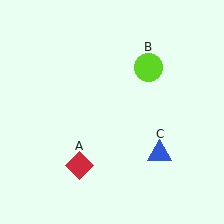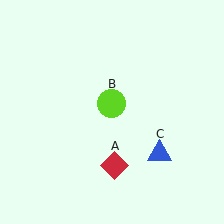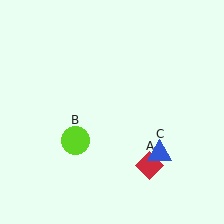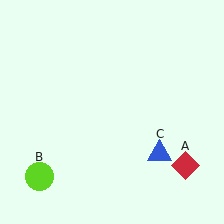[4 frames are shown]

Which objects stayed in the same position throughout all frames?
Blue triangle (object C) remained stationary.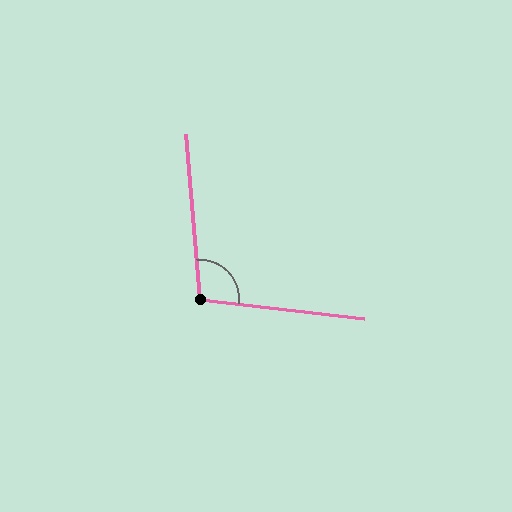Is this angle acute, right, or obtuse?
It is obtuse.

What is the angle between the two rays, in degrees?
Approximately 102 degrees.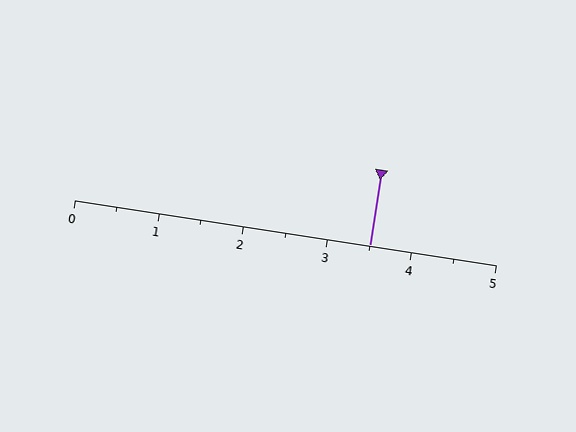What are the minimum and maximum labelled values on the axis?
The axis runs from 0 to 5.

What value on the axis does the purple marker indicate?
The marker indicates approximately 3.5.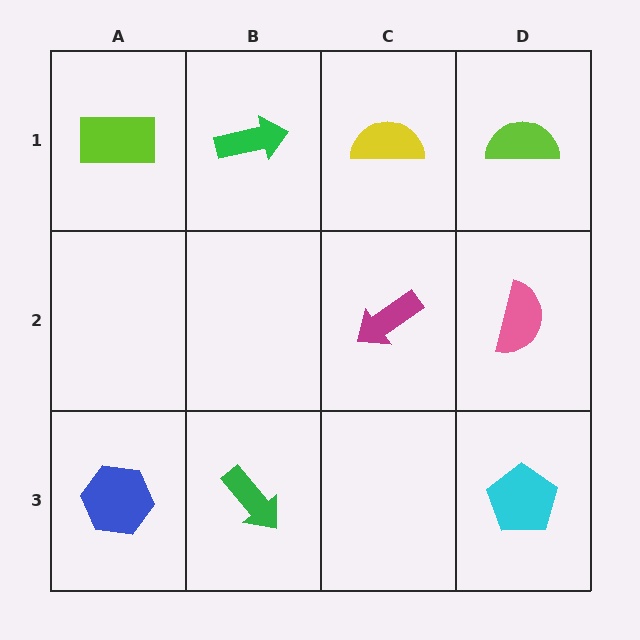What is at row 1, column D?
A lime semicircle.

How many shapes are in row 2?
2 shapes.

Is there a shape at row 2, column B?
No, that cell is empty.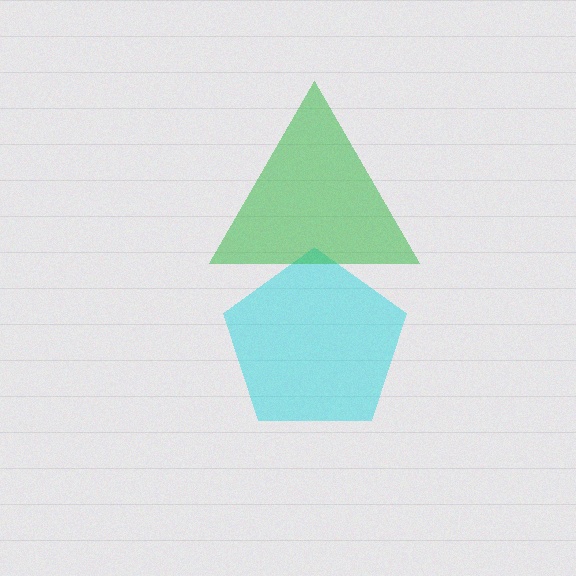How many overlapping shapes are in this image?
There are 2 overlapping shapes in the image.